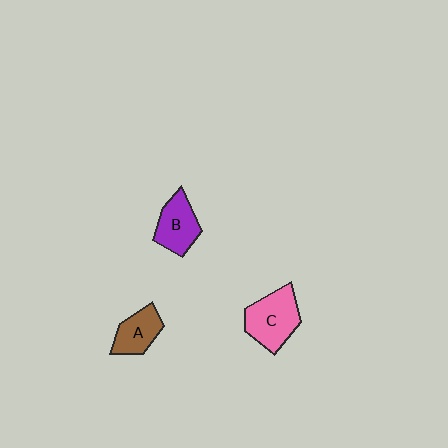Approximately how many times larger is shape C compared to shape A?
Approximately 1.5 times.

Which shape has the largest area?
Shape C (pink).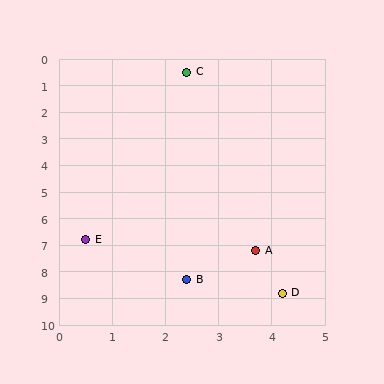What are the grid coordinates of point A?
Point A is at approximately (3.7, 7.2).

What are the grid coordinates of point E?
Point E is at approximately (0.5, 6.8).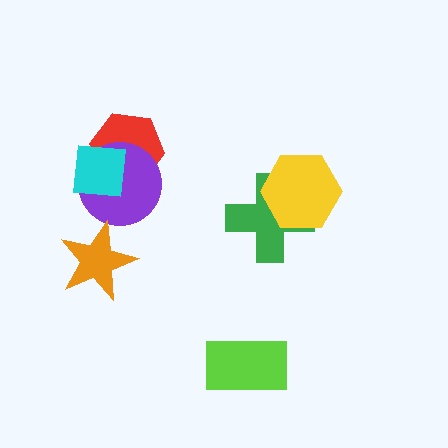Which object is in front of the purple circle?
The cyan square is in front of the purple circle.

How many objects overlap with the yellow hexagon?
1 object overlaps with the yellow hexagon.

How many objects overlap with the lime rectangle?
0 objects overlap with the lime rectangle.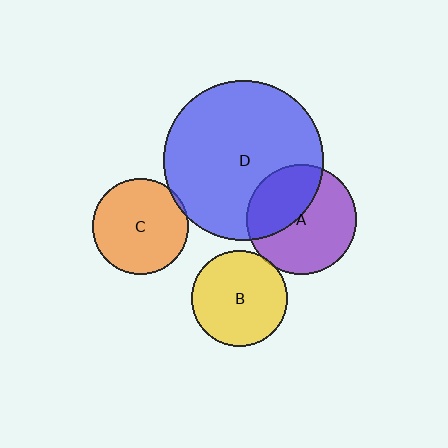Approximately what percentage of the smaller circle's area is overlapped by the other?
Approximately 40%.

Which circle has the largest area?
Circle D (blue).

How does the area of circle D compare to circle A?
Approximately 2.1 times.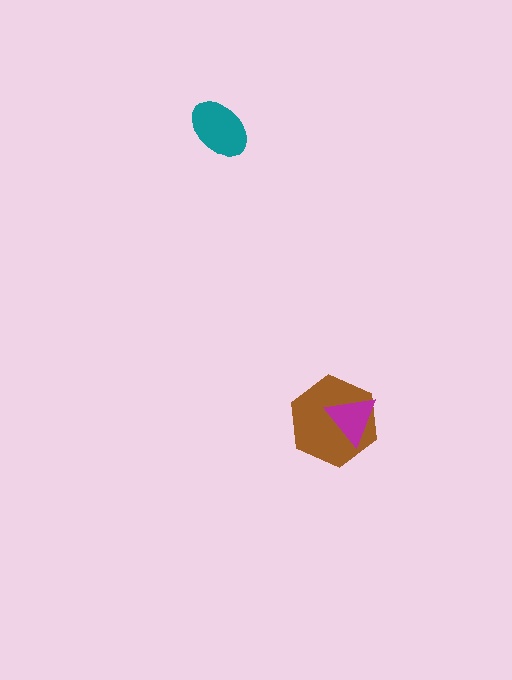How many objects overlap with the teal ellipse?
0 objects overlap with the teal ellipse.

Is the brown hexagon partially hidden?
Yes, it is partially covered by another shape.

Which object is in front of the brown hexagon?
The magenta triangle is in front of the brown hexagon.